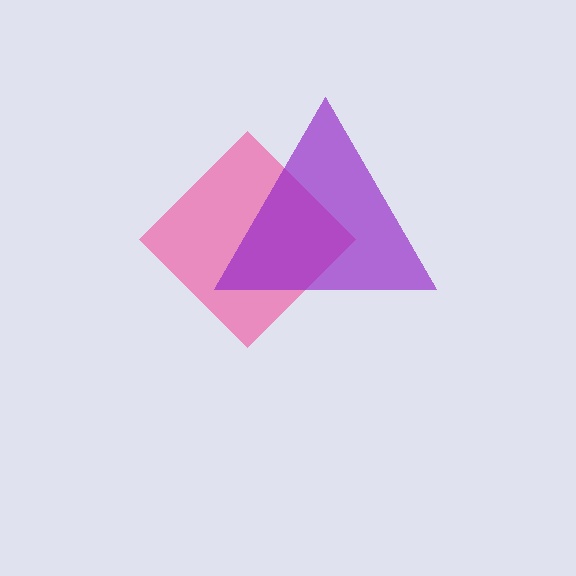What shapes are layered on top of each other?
The layered shapes are: a pink diamond, a purple triangle.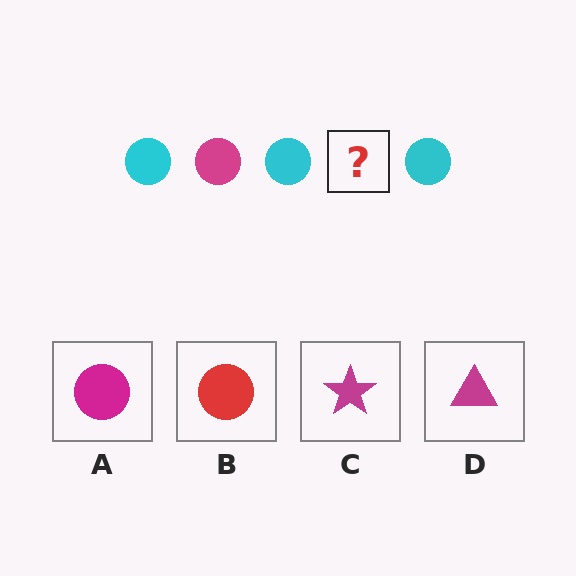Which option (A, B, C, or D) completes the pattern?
A.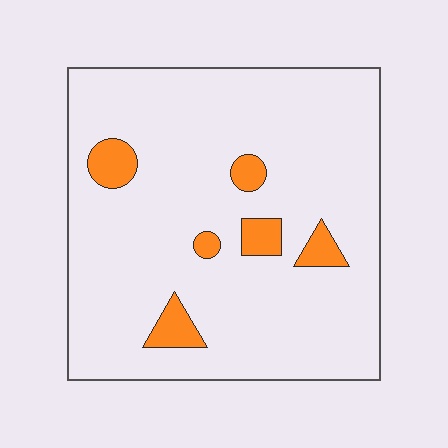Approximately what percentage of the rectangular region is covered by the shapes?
Approximately 10%.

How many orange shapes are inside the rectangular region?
6.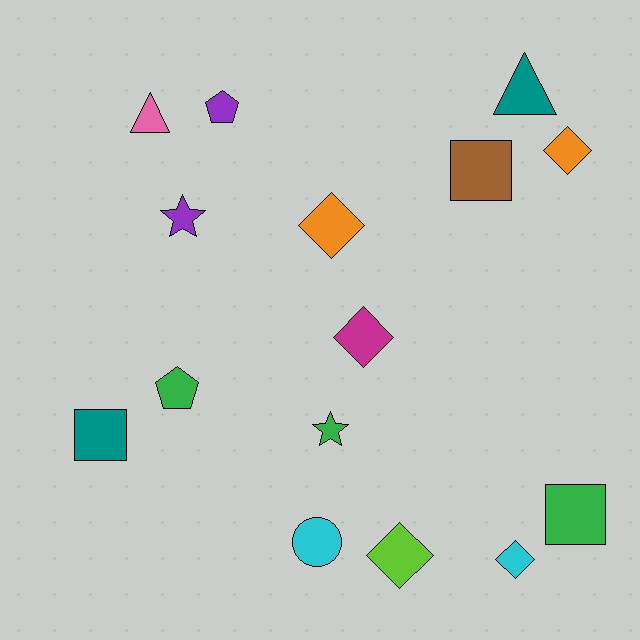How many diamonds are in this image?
There are 5 diamonds.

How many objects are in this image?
There are 15 objects.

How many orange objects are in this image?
There are 2 orange objects.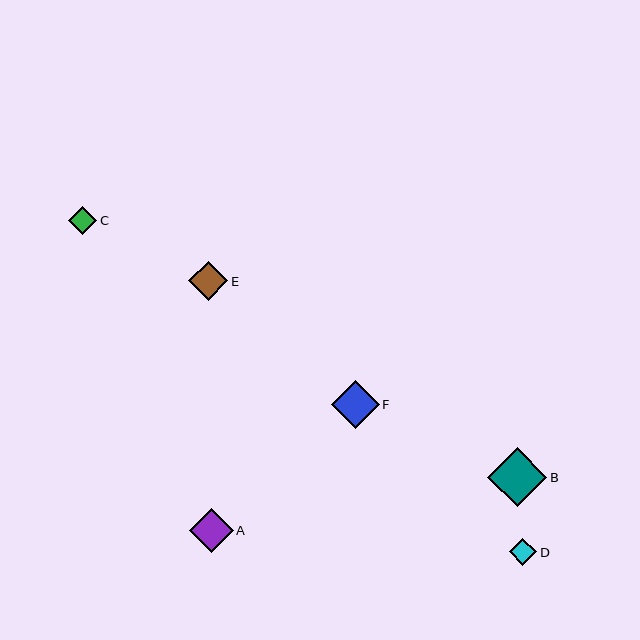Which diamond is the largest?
Diamond B is the largest with a size of approximately 59 pixels.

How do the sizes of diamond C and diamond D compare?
Diamond C and diamond D are approximately the same size.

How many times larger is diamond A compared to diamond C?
Diamond A is approximately 1.6 times the size of diamond C.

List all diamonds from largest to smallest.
From largest to smallest: B, F, A, E, C, D.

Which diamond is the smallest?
Diamond D is the smallest with a size of approximately 27 pixels.